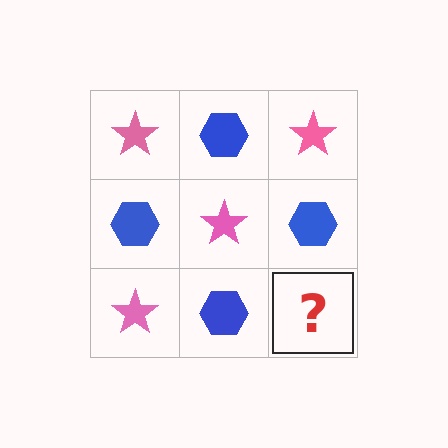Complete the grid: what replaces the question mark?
The question mark should be replaced with a pink star.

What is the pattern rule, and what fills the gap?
The rule is that it alternates pink star and blue hexagon in a checkerboard pattern. The gap should be filled with a pink star.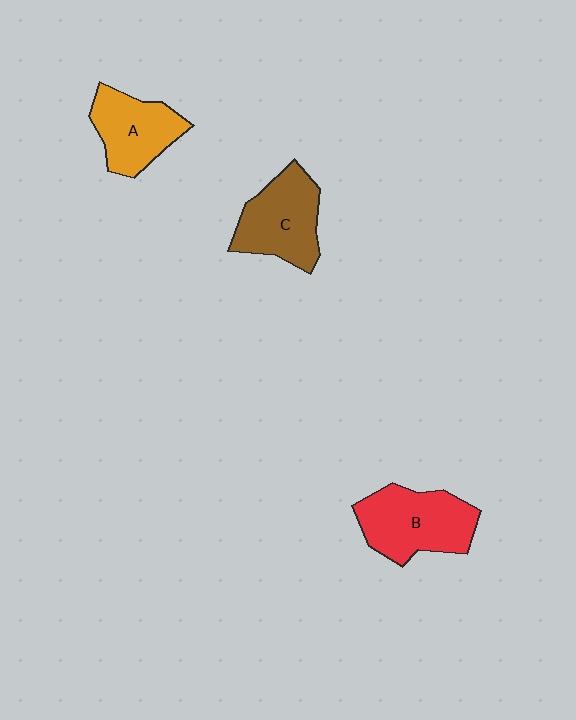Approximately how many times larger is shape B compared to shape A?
Approximately 1.3 times.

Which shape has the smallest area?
Shape A (orange).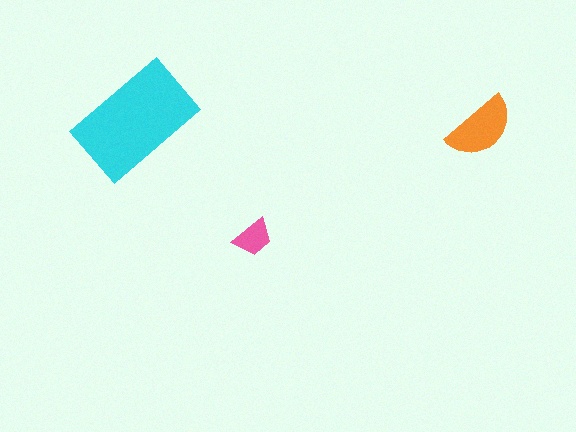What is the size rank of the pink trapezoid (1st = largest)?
3rd.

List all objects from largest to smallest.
The cyan rectangle, the orange semicircle, the pink trapezoid.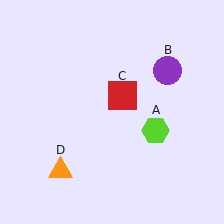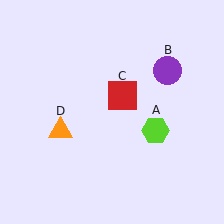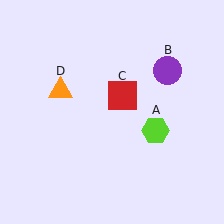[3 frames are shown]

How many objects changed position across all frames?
1 object changed position: orange triangle (object D).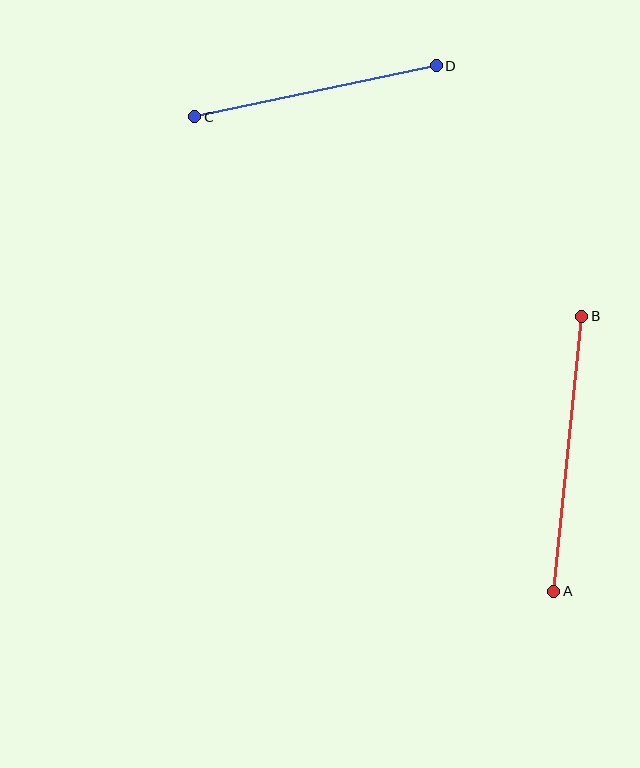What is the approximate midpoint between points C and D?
The midpoint is at approximately (316, 91) pixels.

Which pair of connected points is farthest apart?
Points A and B are farthest apart.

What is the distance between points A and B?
The distance is approximately 276 pixels.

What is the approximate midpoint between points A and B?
The midpoint is at approximately (568, 454) pixels.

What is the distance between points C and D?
The distance is approximately 247 pixels.